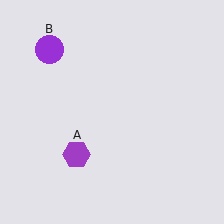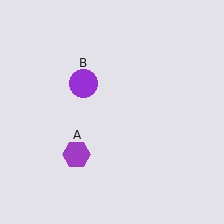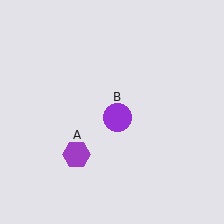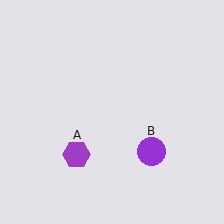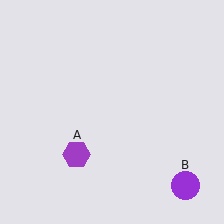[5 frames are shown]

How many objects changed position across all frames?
1 object changed position: purple circle (object B).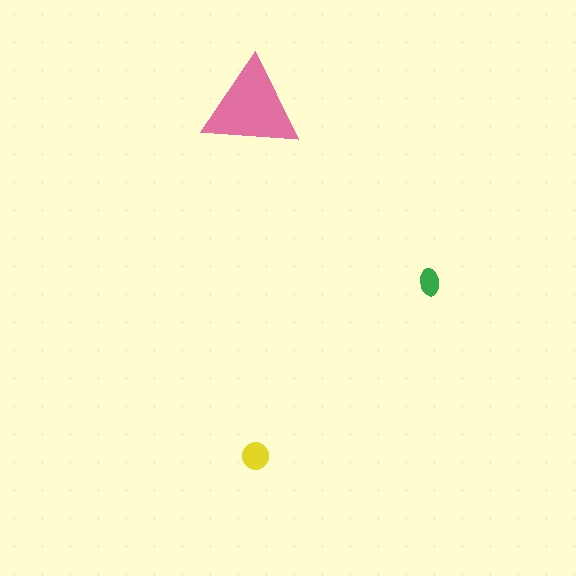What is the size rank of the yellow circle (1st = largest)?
2nd.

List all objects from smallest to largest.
The green ellipse, the yellow circle, the pink triangle.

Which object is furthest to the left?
The pink triangle is leftmost.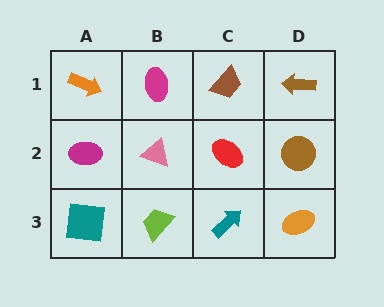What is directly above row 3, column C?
A red ellipse.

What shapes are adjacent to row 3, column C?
A red ellipse (row 2, column C), a lime trapezoid (row 3, column B), an orange ellipse (row 3, column D).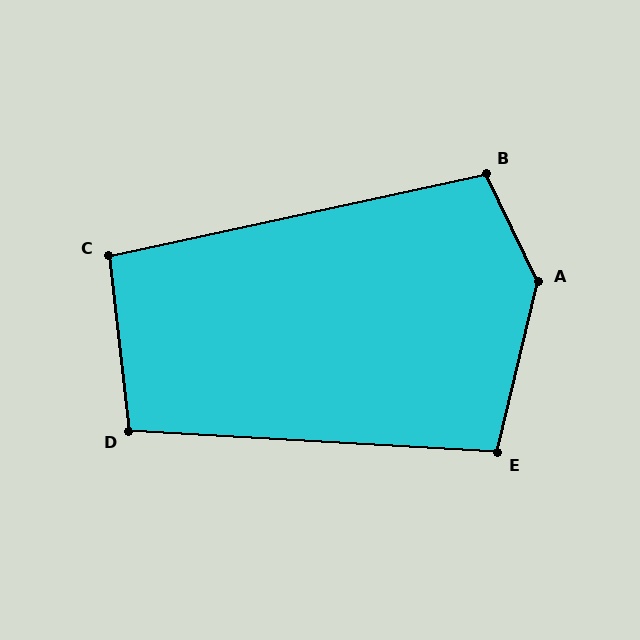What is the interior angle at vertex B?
Approximately 104 degrees (obtuse).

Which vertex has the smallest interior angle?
C, at approximately 96 degrees.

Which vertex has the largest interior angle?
A, at approximately 141 degrees.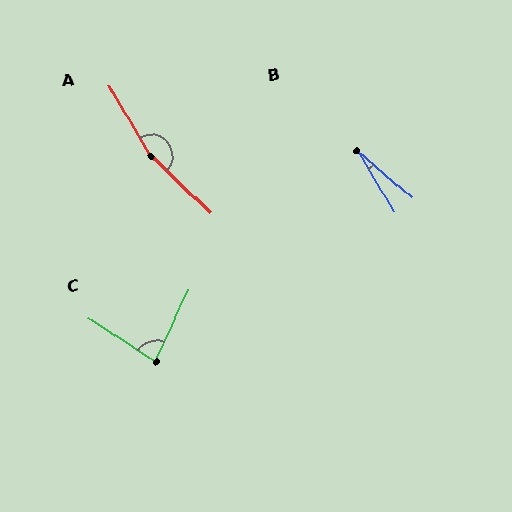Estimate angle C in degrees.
Approximately 81 degrees.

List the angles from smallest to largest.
B (19°), C (81°), A (164°).